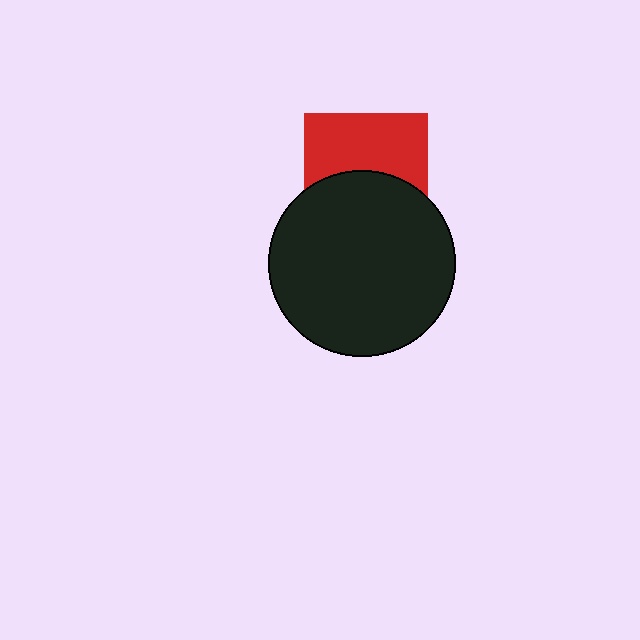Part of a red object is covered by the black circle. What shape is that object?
It is a square.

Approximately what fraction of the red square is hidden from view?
Roughly 49% of the red square is hidden behind the black circle.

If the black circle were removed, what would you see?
You would see the complete red square.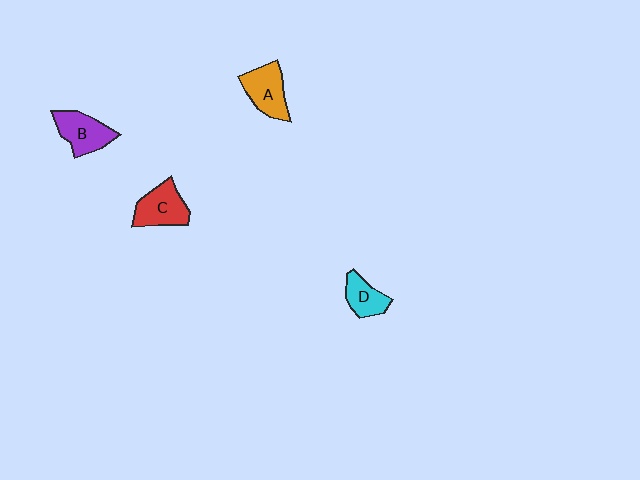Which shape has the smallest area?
Shape D (cyan).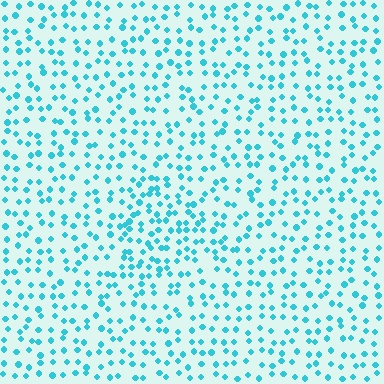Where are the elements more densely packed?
The elements are more densely packed inside the triangle boundary.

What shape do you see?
I see a triangle.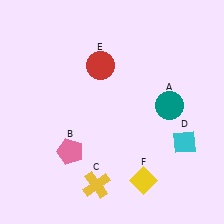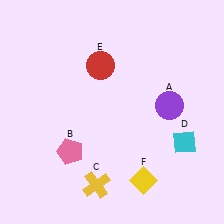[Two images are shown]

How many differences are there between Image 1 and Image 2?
There is 1 difference between the two images.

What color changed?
The circle (A) changed from teal in Image 1 to purple in Image 2.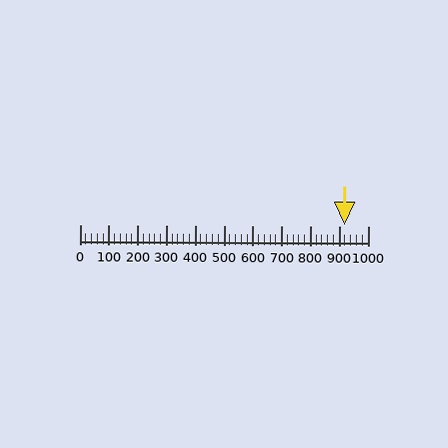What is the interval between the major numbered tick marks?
The major tick marks are spaced 100 units apart.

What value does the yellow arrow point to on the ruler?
The yellow arrow points to approximately 920.